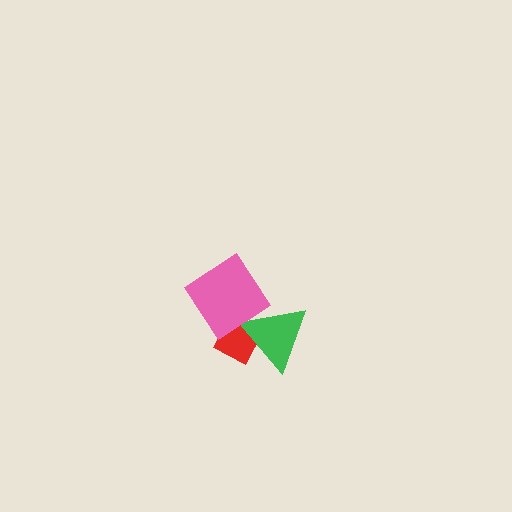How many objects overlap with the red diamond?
2 objects overlap with the red diamond.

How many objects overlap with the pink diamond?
2 objects overlap with the pink diamond.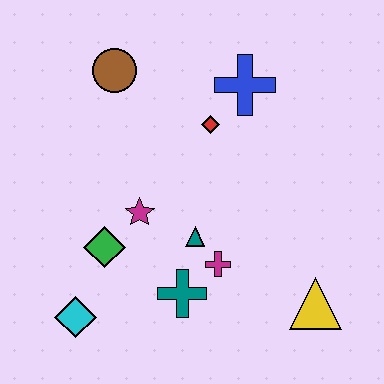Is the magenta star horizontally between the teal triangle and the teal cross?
No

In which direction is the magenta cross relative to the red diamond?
The magenta cross is below the red diamond.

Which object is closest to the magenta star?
The green diamond is closest to the magenta star.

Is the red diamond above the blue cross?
No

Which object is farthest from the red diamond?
The cyan diamond is farthest from the red diamond.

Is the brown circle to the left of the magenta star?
Yes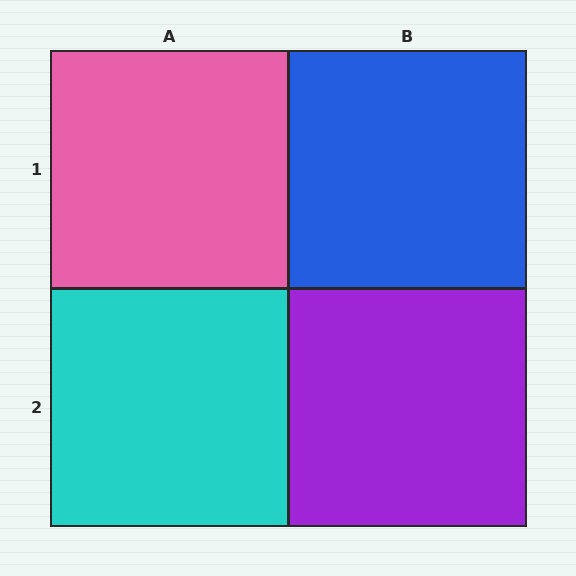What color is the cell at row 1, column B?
Blue.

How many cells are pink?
1 cell is pink.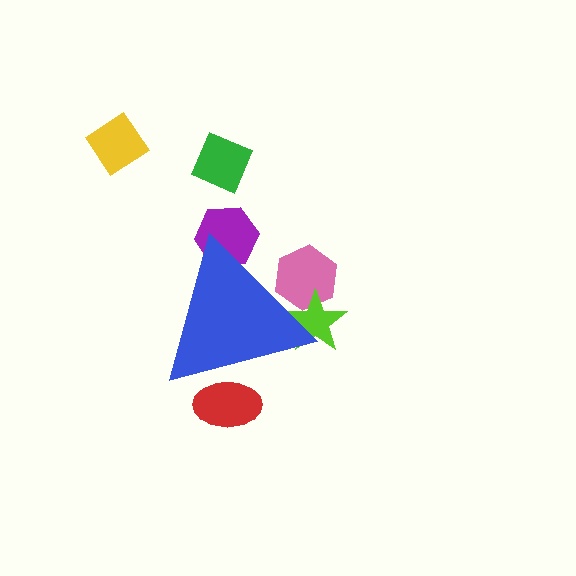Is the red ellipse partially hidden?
Yes, the red ellipse is partially hidden behind the blue triangle.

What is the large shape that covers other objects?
A blue triangle.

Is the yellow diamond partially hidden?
No, the yellow diamond is fully visible.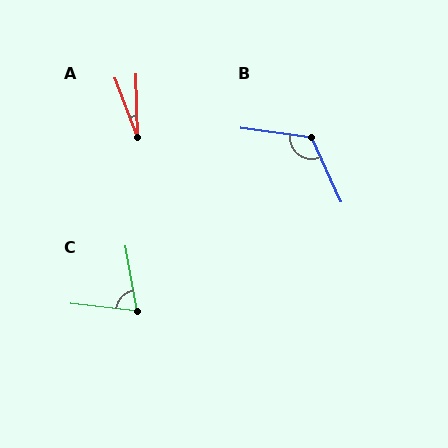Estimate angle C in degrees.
Approximately 73 degrees.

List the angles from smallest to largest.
A (19°), C (73°), B (122°).